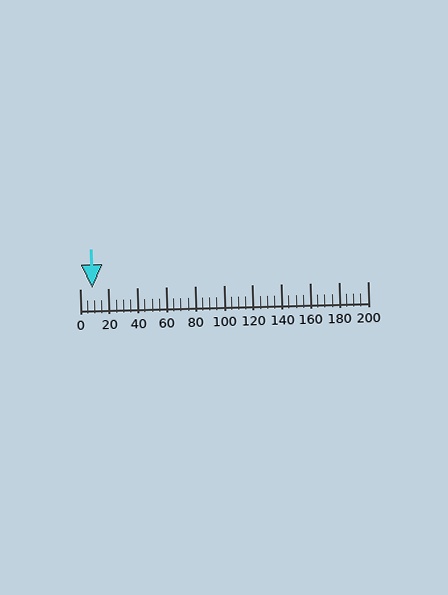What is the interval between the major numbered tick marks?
The major tick marks are spaced 20 units apart.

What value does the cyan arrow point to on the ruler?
The cyan arrow points to approximately 9.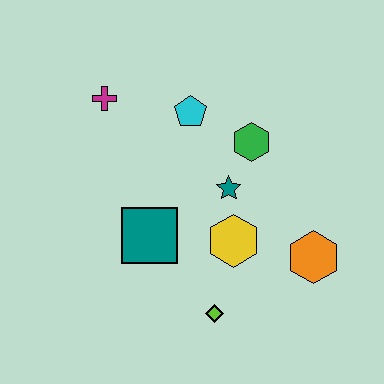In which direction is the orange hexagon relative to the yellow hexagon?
The orange hexagon is to the right of the yellow hexagon.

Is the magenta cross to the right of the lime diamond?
No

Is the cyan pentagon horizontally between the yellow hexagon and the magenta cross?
Yes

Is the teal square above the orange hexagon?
Yes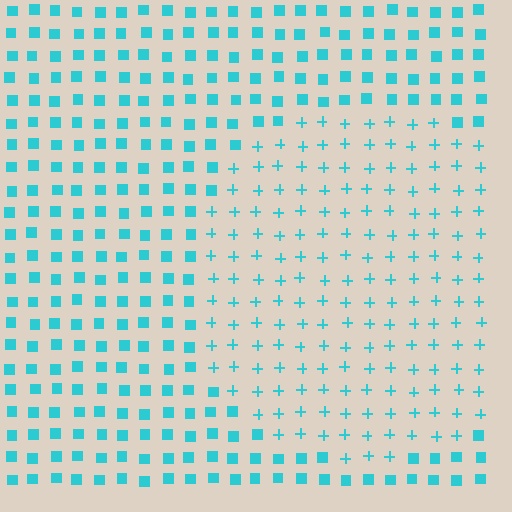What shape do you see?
I see a circle.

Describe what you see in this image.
The image is filled with small cyan elements arranged in a uniform grid. A circle-shaped region contains plus signs, while the surrounding area contains squares. The boundary is defined purely by the change in element shape.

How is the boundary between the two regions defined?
The boundary is defined by a change in element shape: plus signs inside vs. squares outside. All elements share the same color and spacing.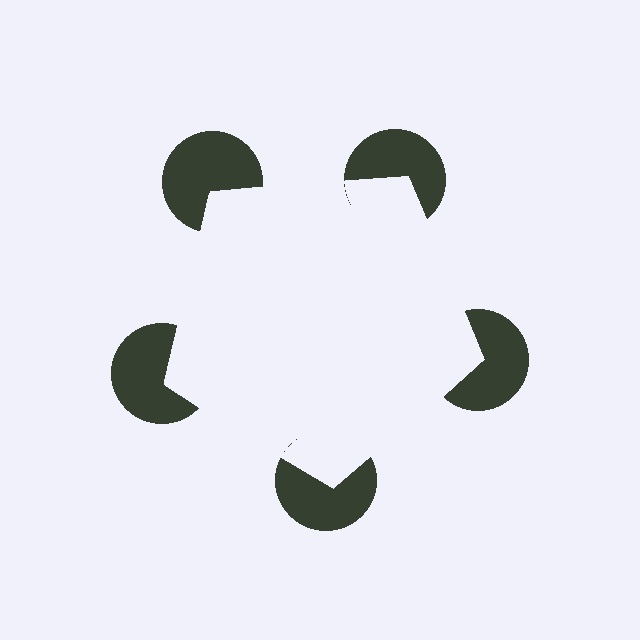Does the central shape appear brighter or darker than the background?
It typically appears slightly brighter than the background, even though no actual brightness change is drawn.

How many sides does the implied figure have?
5 sides.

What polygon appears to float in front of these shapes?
An illusory pentagon — its edges are inferred from the aligned wedge cuts in the pac-man discs, not physically drawn.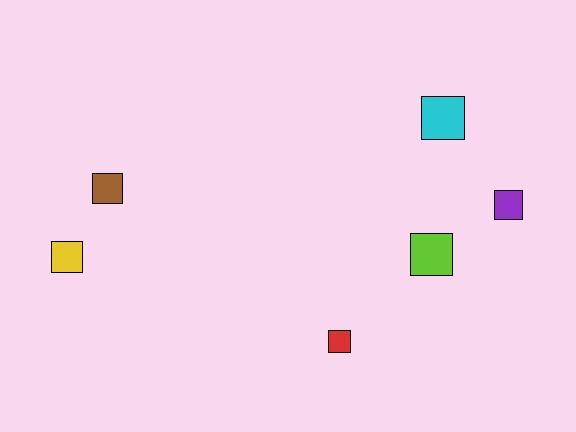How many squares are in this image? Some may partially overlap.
There are 6 squares.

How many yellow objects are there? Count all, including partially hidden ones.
There is 1 yellow object.